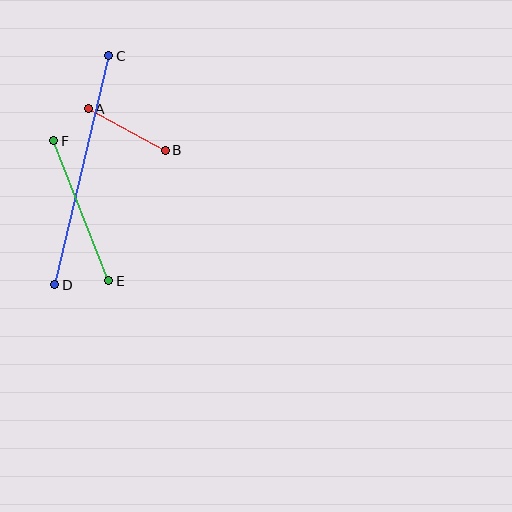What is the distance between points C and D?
The distance is approximately 235 pixels.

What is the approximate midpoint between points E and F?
The midpoint is at approximately (81, 211) pixels.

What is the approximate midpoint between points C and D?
The midpoint is at approximately (82, 170) pixels.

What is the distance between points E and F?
The distance is approximately 150 pixels.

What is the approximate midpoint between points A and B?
The midpoint is at approximately (127, 130) pixels.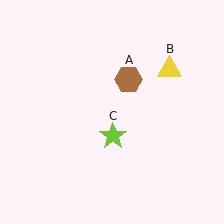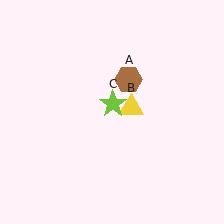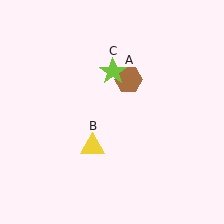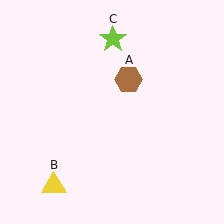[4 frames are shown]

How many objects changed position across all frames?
2 objects changed position: yellow triangle (object B), lime star (object C).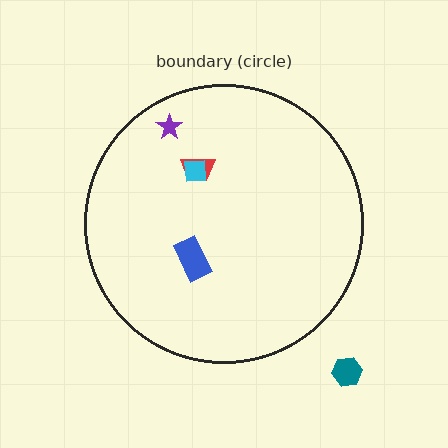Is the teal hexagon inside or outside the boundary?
Outside.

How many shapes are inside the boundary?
4 inside, 1 outside.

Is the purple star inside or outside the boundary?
Inside.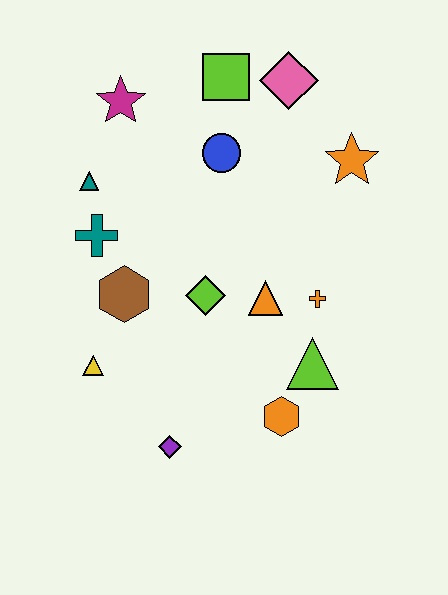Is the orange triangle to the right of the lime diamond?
Yes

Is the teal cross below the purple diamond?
No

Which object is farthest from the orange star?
The purple diamond is farthest from the orange star.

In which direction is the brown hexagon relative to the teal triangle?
The brown hexagon is below the teal triangle.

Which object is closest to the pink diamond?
The lime square is closest to the pink diamond.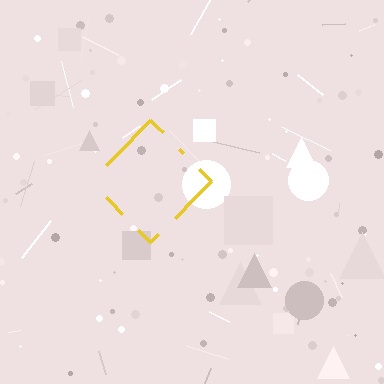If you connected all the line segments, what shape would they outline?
They would outline a diamond.